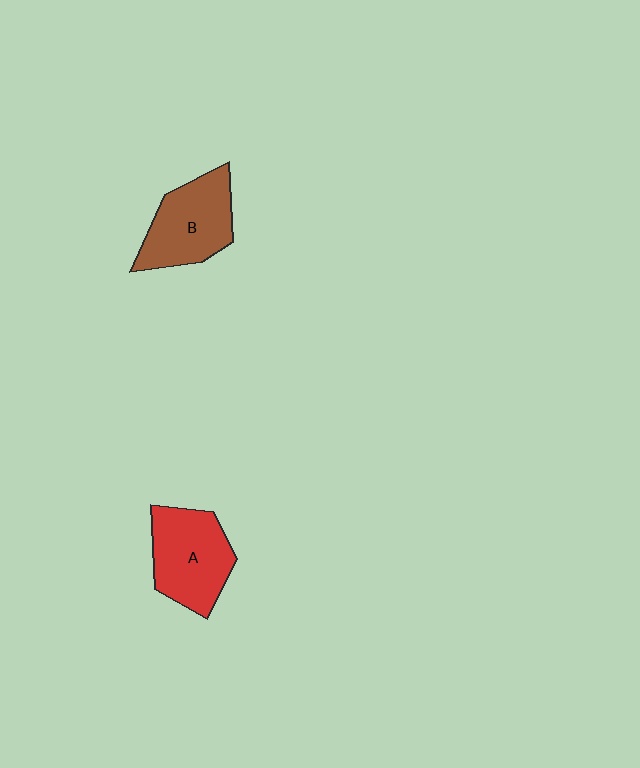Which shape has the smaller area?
Shape B (brown).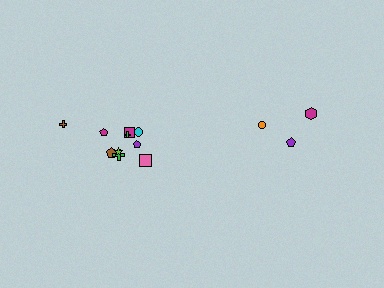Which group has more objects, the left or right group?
The left group.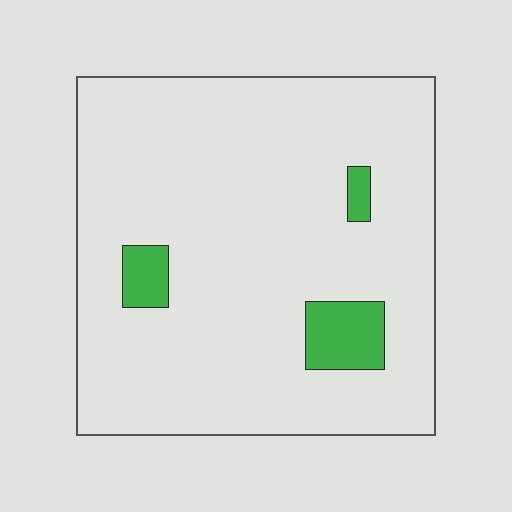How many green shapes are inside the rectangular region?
3.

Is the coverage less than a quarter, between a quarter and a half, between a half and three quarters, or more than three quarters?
Less than a quarter.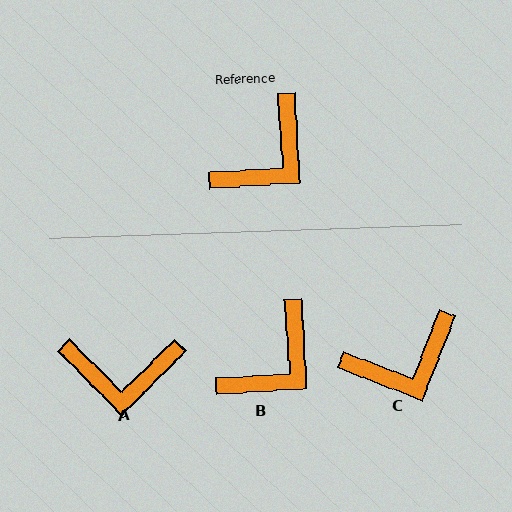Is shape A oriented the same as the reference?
No, it is off by about 49 degrees.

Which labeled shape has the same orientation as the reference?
B.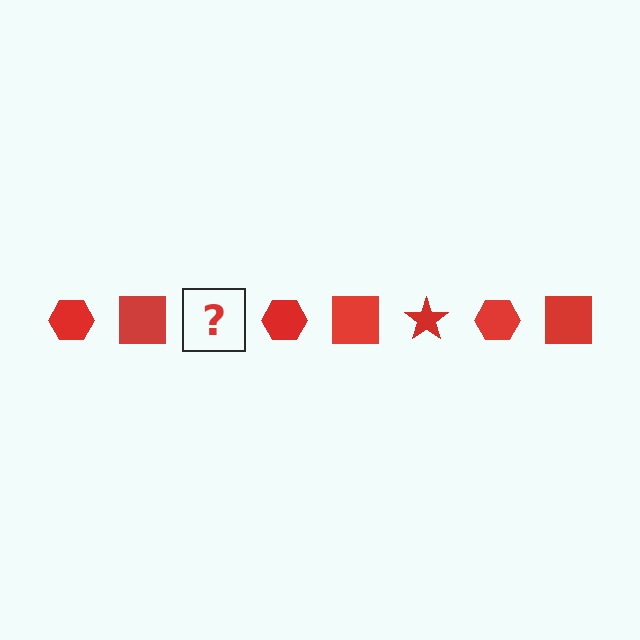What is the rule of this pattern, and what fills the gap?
The rule is that the pattern cycles through hexagon, square, star shapes in red. The gap should be filled with a red star.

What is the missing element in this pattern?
The missing element is a red star.